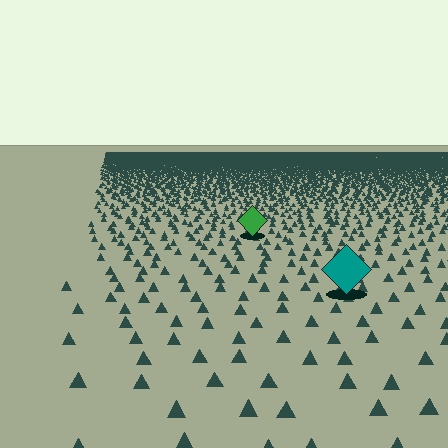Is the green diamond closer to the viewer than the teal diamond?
No. The teal diamond is closer — you can tell from the texture gradient: the ground texture is coarser near it.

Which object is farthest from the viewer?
The green diamond is farthest from the viewer. It appears smaller and the ground texture around it is denser.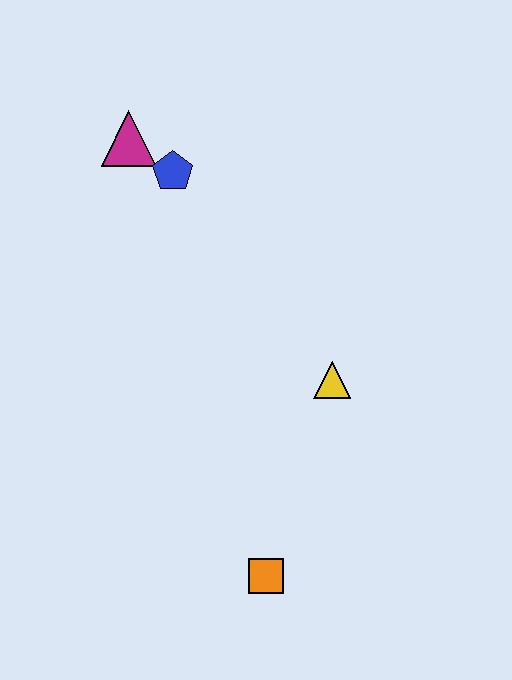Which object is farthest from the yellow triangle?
The magenta triangle is farthest from the yellow triangle.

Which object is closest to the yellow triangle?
The orange square is closest to the yellow triangle.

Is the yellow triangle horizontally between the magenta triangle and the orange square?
No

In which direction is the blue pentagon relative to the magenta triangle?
The blue pentagon is to the right of the magenta triangle.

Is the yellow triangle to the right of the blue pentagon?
Yes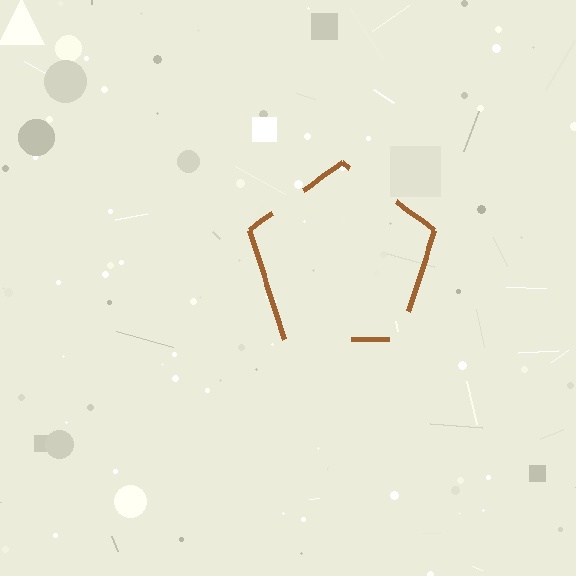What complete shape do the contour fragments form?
The contour fragments form a pentagon.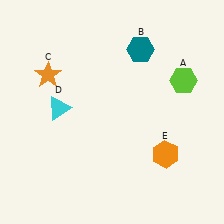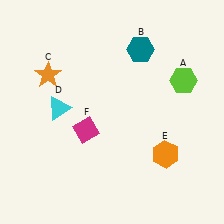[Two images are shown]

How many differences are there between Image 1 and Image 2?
There is 1 difference between the two images.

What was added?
A magenta diamond (F) was added in Image 2.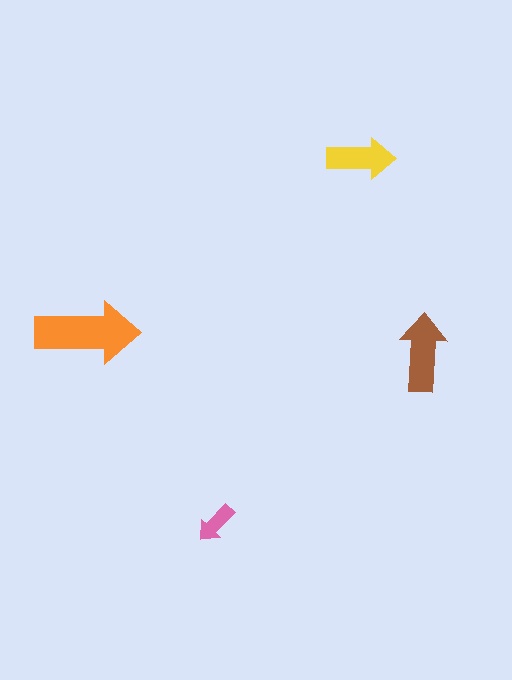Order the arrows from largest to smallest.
the orange one, the brown one, the yellow one, the pink one.